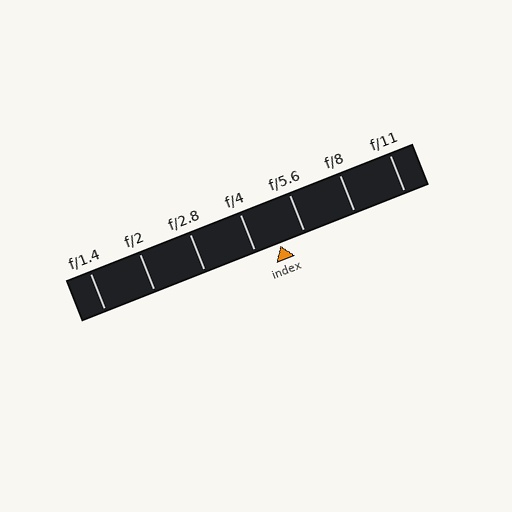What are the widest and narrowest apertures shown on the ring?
The widest aperture shown is f/1.4 and the narrowest is f/11.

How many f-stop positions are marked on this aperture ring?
There are 7 f-stop positions marked.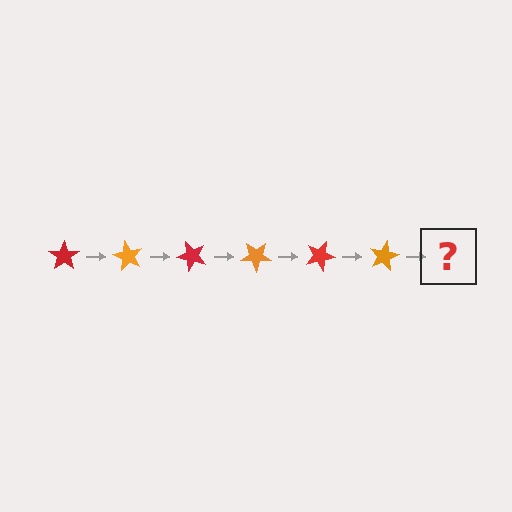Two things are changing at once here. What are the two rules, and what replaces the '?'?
The two rules are that it rotates 60 degrees each step and the color cycles through red and orange. The '?' should be a red star, rotated 360 degrees from the start.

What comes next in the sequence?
The next element should be a red star, rotated 360 degrees from the start.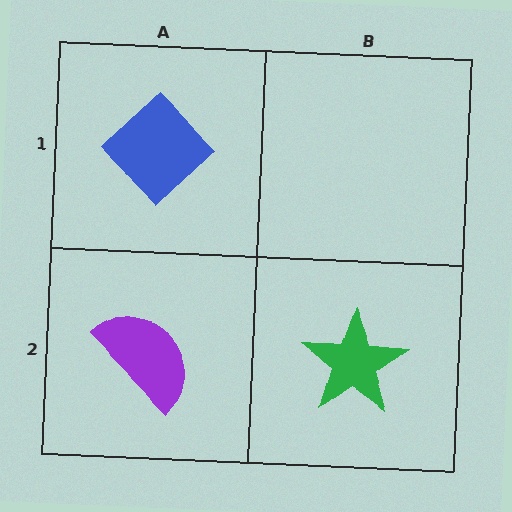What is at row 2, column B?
A green star.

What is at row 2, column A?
A purple semicircle.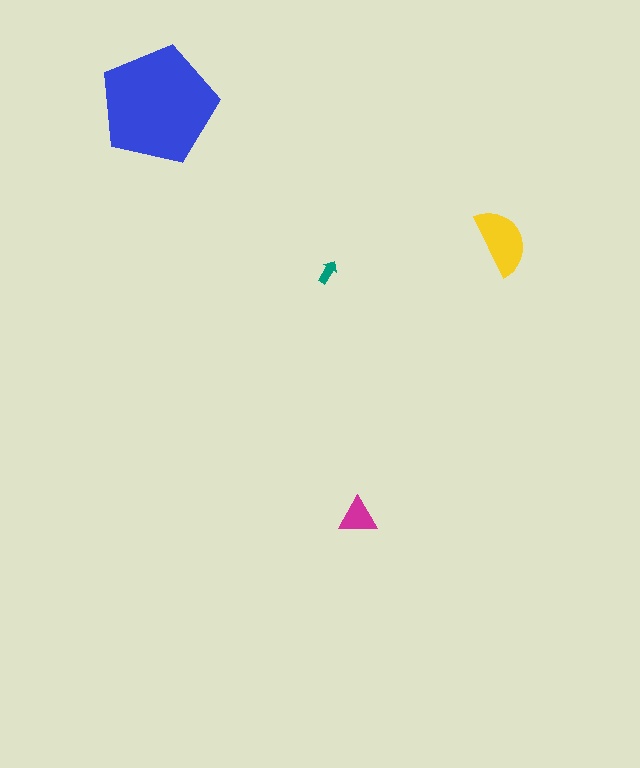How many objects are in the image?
There are 4 objects in the image.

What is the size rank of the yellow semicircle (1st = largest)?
2nd.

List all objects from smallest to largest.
The teal arrow, the magenta triangle, the yellow semicircle, the blue pentagon.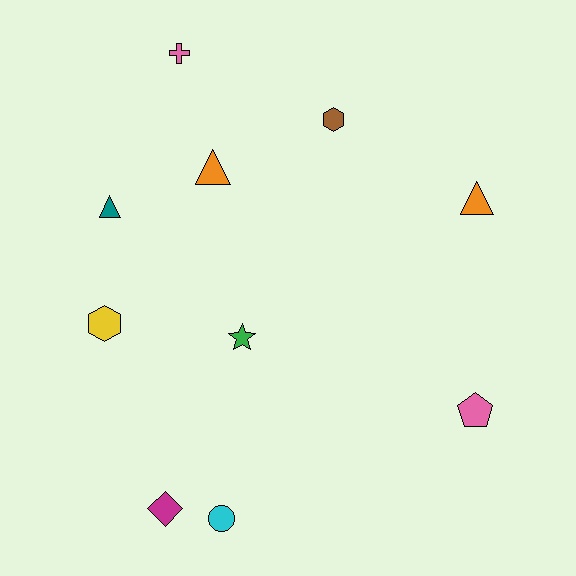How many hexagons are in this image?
There are 2 hexagons.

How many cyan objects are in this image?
There is 1 cyan object.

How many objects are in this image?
There are 10 objects.